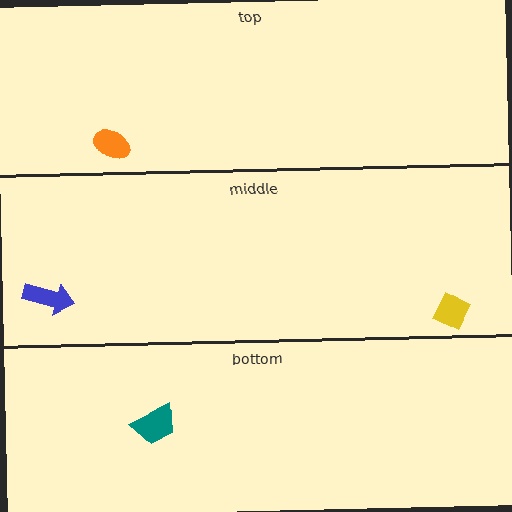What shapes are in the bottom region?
The teal trapezoid.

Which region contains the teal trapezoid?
The bottom region.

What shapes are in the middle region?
The yellow diamond, the blue arrow.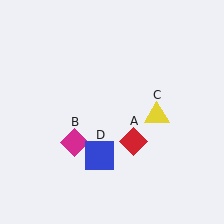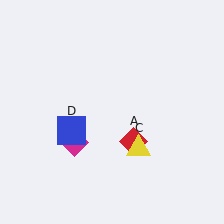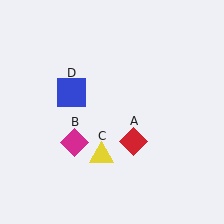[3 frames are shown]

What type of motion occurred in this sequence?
The yellow triangle (object C), blue square (object D) rotated clockwise around the center of the scene.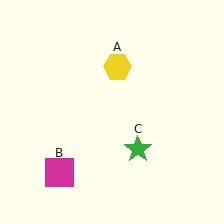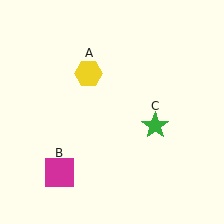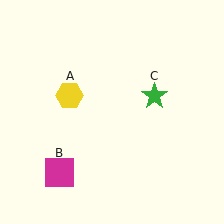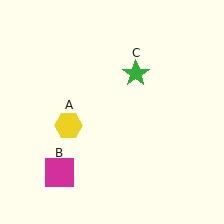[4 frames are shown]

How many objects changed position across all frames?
2 objects changed position: yellow hexagon (object A), green star (object C).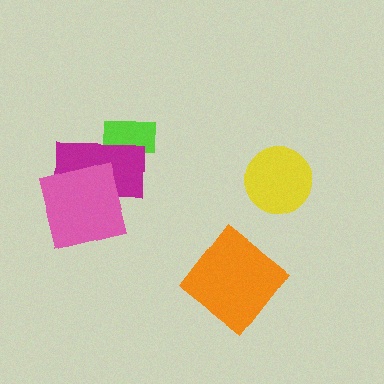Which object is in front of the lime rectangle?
The magenta rectangle is in front of the lime rectangle.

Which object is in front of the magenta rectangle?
The pink square is in front of the magenta rectangle.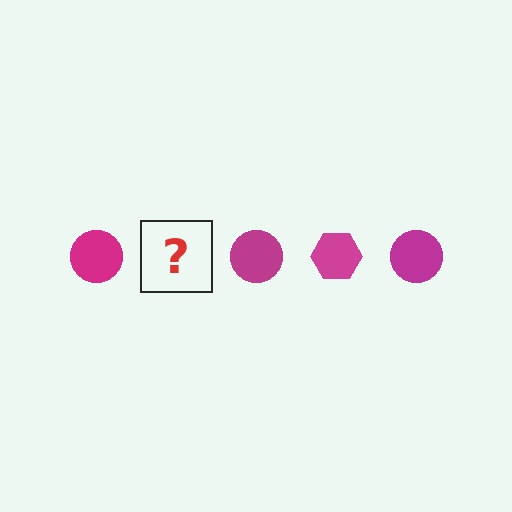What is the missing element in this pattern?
The missing element is a magenta hexagon.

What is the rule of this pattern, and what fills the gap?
The rule is that the pattern cycles through circle, hexagon shapes in magenta. The gap should be filled with a magenta hexagon.